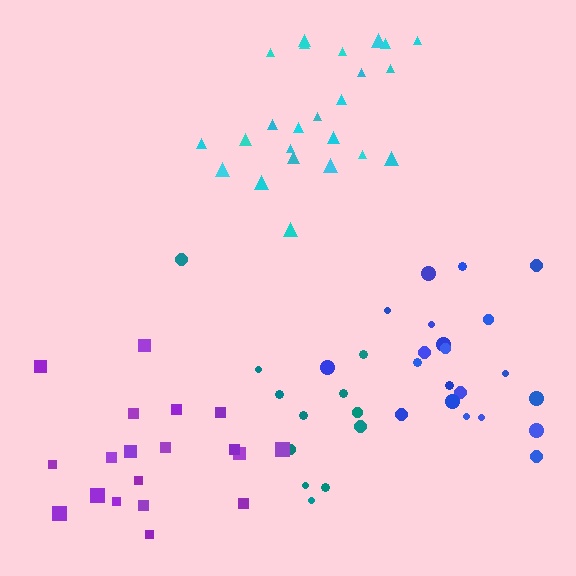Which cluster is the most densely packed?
Cyan.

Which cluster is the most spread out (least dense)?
Teal.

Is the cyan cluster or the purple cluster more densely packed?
Cyan.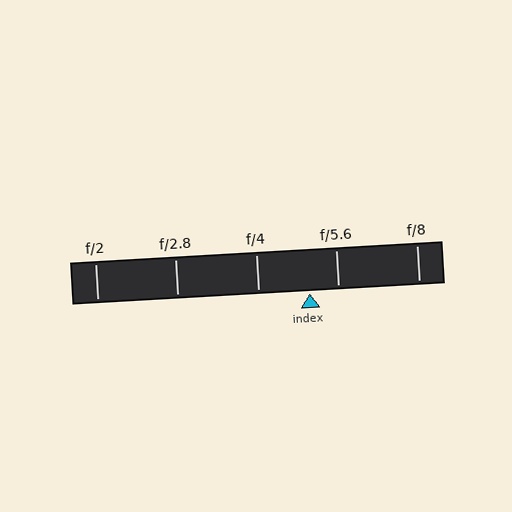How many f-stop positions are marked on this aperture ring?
There are 5 f-stop positions marked.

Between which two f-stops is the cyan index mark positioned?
The index mark is between f/4 and f/5.6.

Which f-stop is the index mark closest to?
The index mark is closest to f/5.6.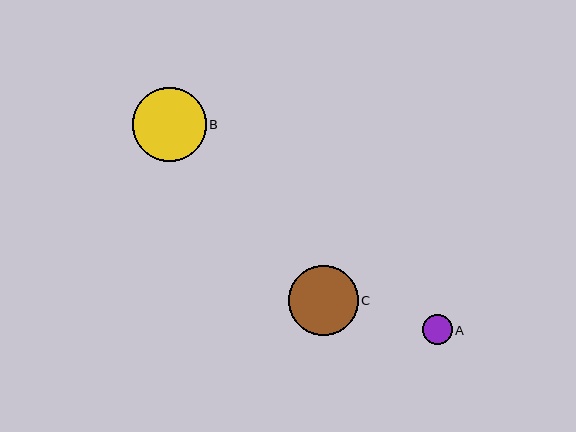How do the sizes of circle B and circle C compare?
Circle B and circle C are approximately the same size.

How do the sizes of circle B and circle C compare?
Circle B and circle C are approximately the same size.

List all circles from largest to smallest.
From largest to smallest: B, C, A.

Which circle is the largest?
Circle B is the largest with a size of approximately 74 pixels.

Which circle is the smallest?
Circle A is the smallest with a size of approximately 30 pixels.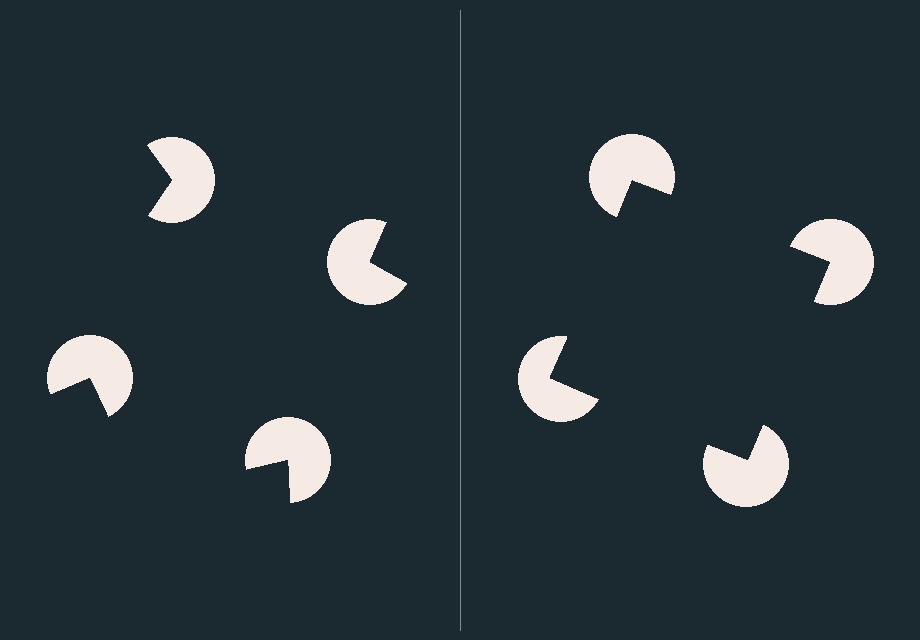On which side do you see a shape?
An illusory square appears on the right side. On the left side the wedge cuts are rotated, so no coherent shape forms.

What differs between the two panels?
The pac-man discs are positioned identically on both sides; only the wedge orientations differ. On the right they align to a square; on the left they are misaligned.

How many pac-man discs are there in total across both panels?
8 — 4 on each side.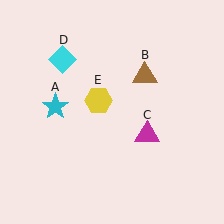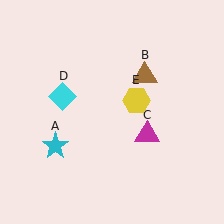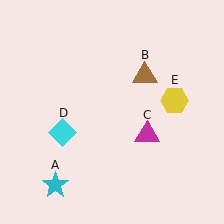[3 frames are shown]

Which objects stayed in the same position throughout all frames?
Brown triangle (object B) and magenta triangle (object C) remained stationary.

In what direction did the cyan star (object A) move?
The cyan star (object A) moved down.